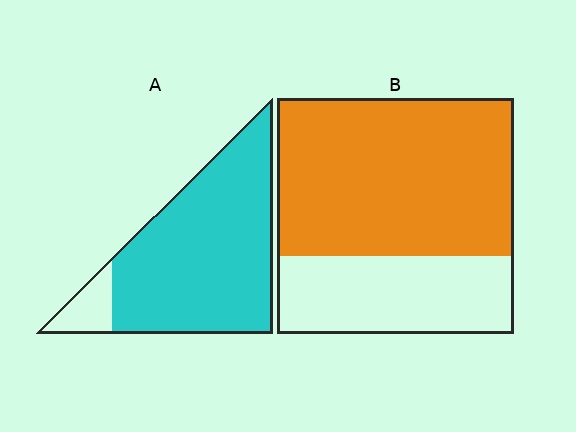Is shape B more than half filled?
Yes.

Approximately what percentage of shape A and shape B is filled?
A is approximately 90% and B is approximately 65%.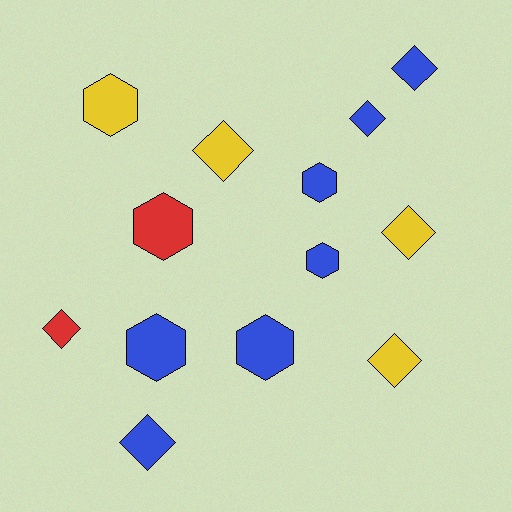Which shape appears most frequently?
Diamond, with 7 objects.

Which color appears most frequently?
Blue, with 7 objects.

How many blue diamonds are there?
There are 3 blue diamonds.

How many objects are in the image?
There are 13 objects.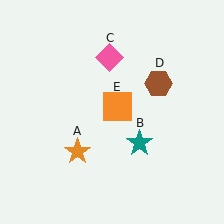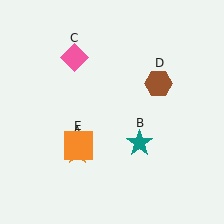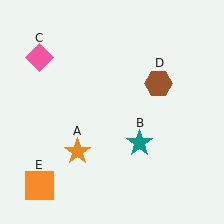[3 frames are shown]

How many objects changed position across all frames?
2 objects changed position: pink diamond (object C), orange square (object E).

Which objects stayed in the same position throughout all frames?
Orange star (object A) and teal star (object B) and brown hexagon (object D) remained stationary.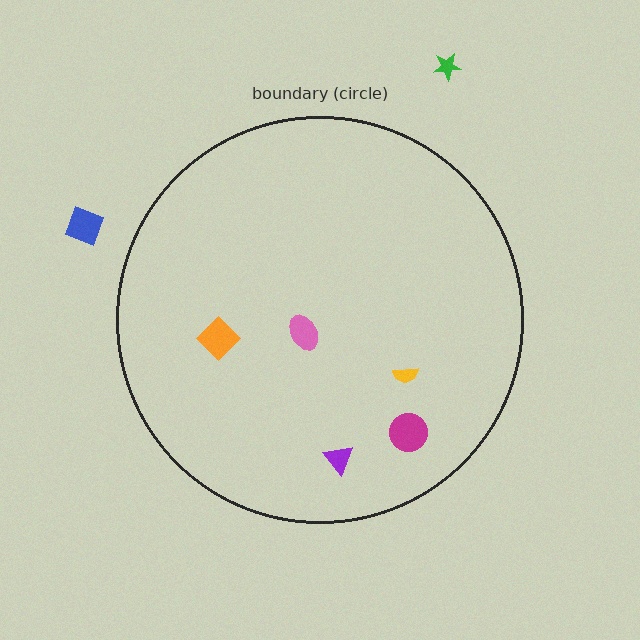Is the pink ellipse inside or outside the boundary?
Inside.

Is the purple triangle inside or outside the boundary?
Inside.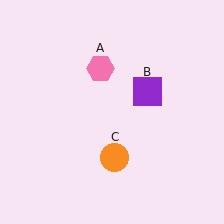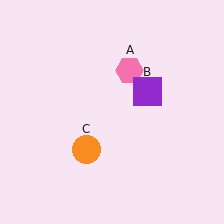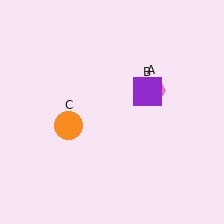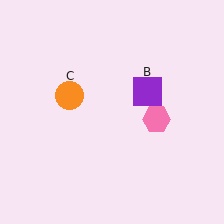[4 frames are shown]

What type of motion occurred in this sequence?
The pink hexagon (object A), orange circle (object C) rotated clockwise around the center of the scene.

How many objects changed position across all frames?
2 objects changed position: pink hexagon (object A), orange circle (object C).